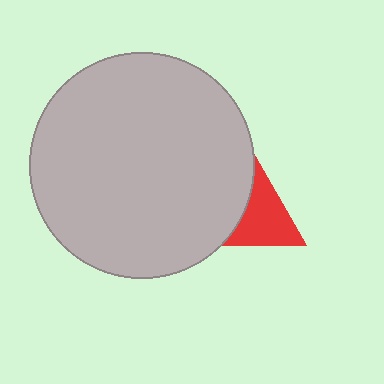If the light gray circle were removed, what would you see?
You would see the complete red triangle.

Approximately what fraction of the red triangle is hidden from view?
Roughly 55% of the red triangle is hidden behind the light gray circle.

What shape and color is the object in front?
The object in front is a light gray circle.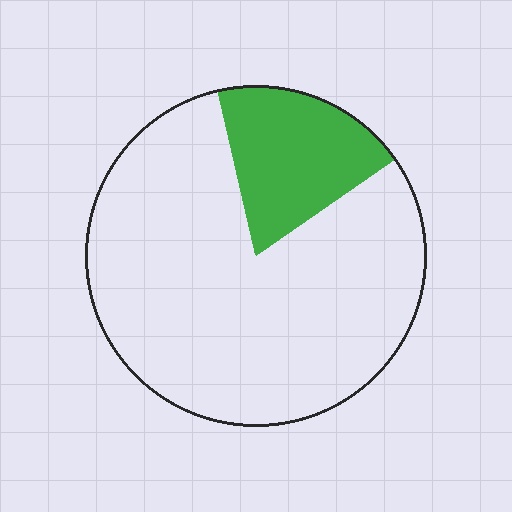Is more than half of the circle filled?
No.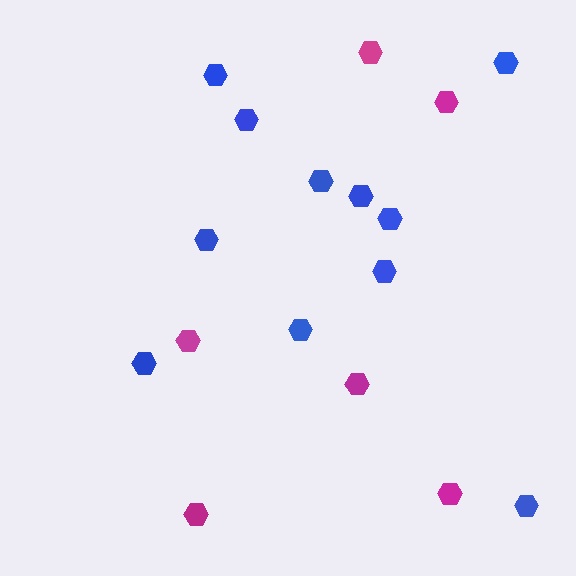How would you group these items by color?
There are 2 groups: one group of blue hexagons (11) and one group of magenta hexagons (6).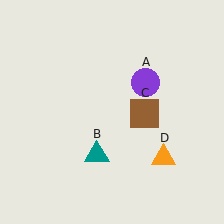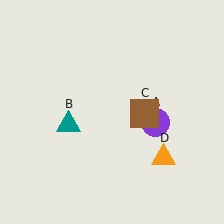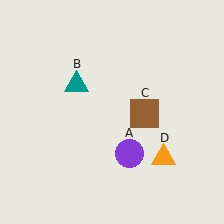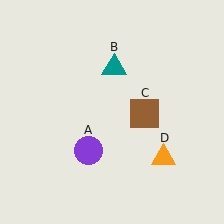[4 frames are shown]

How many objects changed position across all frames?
2 objects changed position: purple circle (object A), teal triangle (object B).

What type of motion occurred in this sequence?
The purple circle (object A), teal triangle (object B) rotated clockwise around the center of the scene.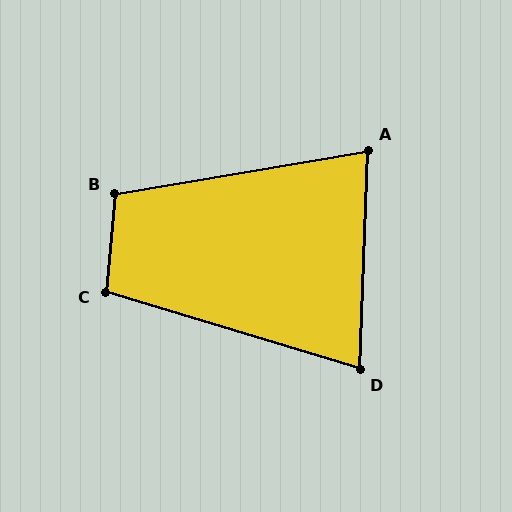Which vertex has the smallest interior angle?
D, at approximately 75 degrees.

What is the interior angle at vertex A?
Approximately 78 degrees (acute).